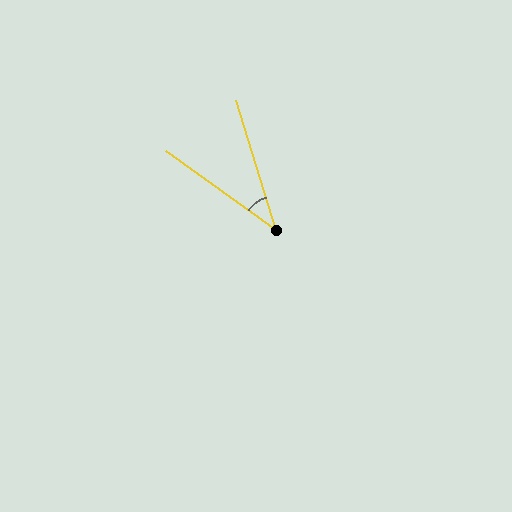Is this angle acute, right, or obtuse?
It is acute.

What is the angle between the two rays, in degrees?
Approximately 37 degrees.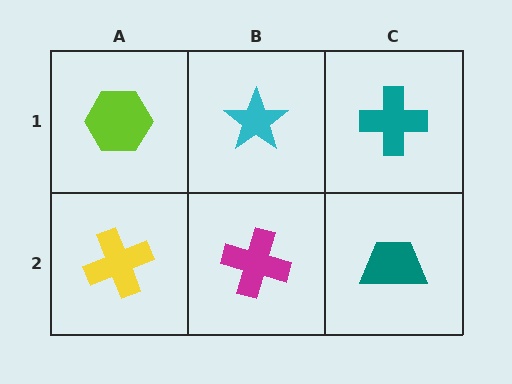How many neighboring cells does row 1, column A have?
2.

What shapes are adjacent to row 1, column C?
A teal trapezoid (row 2, column C), a cyan star (row 1, column B).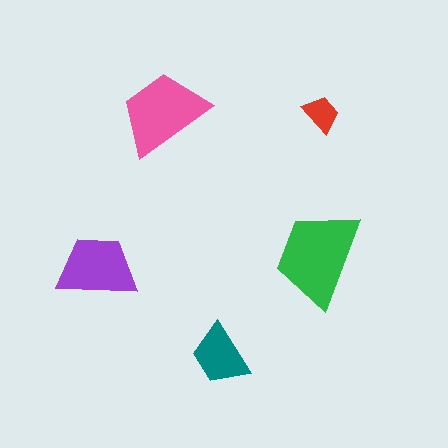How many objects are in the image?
There are 5 objects in the image.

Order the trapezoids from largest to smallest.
the green one, the pink one, the purple one, the teal one, the red one.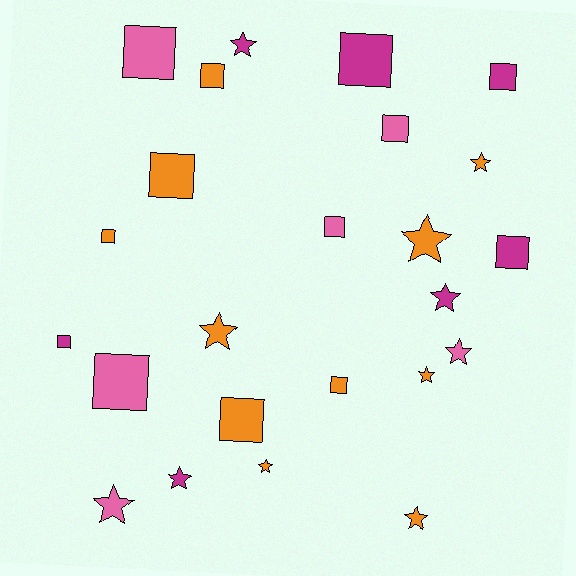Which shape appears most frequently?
Square, with 13 objects.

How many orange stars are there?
There are 6 orange stars.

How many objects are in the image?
There are 24 objects.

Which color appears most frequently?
Orange, with 11 objects.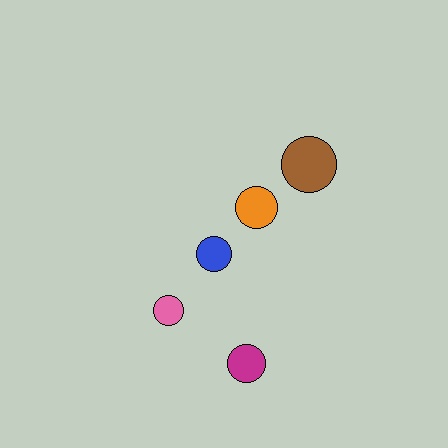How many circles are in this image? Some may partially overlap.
There are 5 circles.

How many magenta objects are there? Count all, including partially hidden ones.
There is 1 magenta object.